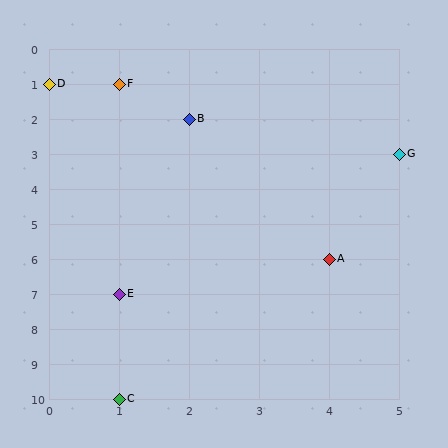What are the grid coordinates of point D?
Point D is at grid coordinates (0, 1).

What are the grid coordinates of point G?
Point G is at grid coordinates (5, 3).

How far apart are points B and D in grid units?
Points B and D are 2 columns and 1 row apart (about 2.2 grid units diagonally).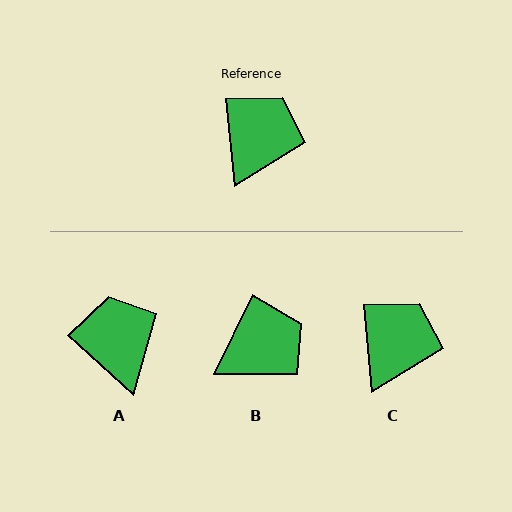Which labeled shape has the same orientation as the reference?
C.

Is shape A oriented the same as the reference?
No, it is off by about 42 degrees.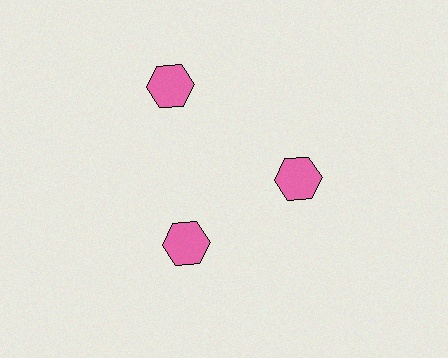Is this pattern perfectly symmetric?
No. The 3 pink hexagons are arranged in a ring, but one element near the 11 o'clock position is pushed outward from the center, breaking the 3-fold rotational symmetry.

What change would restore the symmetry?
The symmetry would be restored by moving it inward, back onto the ring so that all 3 hexagons sit at equal angles and equal distance from the center.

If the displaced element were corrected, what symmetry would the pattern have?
It would have 3-fold rotational symmetry — the pattern would map onto itself every 120 degrees.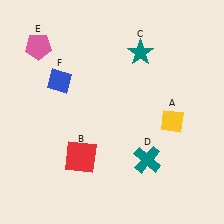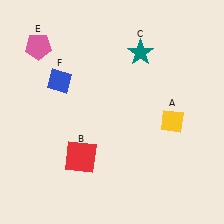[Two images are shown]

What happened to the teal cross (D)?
The teal cross (D) was removed in Image 2. It was in the bottom-right area of Image 1.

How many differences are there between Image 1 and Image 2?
There is 1 difference between the two images.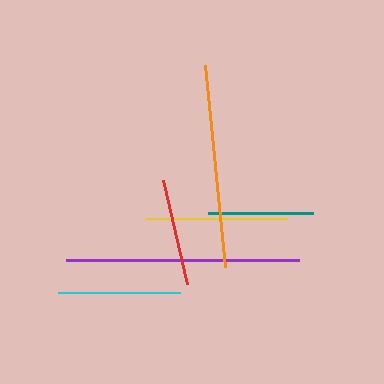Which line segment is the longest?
The purple line is the longest at approximately 232 pixels.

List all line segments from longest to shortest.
From longest to shortest: purple, orange, yellow, cyan, red, teal.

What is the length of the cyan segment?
The cyan segment is approximately 123 pixels long.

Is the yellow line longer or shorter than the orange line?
The orange line is longer than the yellow line.